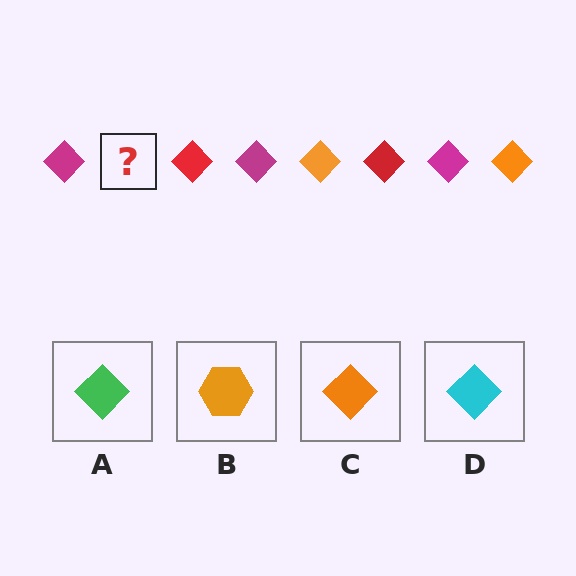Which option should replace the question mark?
Option C.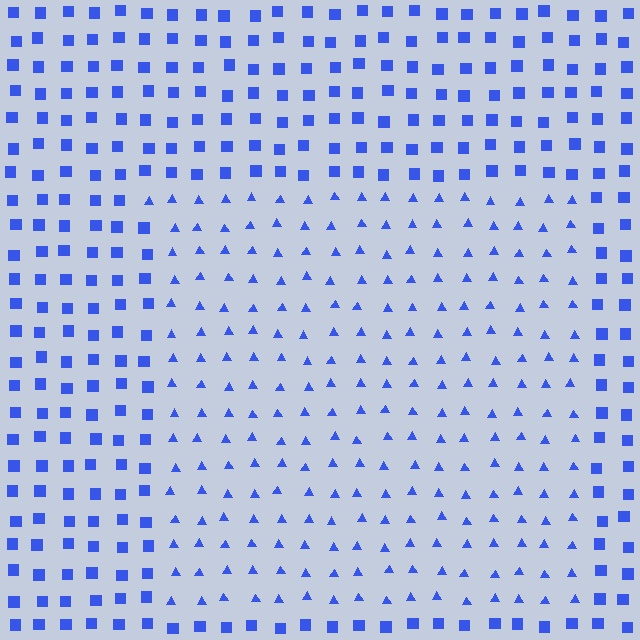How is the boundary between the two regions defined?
The boundary is defined by a change in element shape: triangles inside vs. squares outside. All elements share the same color and spacing.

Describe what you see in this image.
The image is filled with small blue elements arranged in a uniform grid. A rectangle-shaped region contains triangles, while the surrounding area contains squares. The boundary is defined purely by the change in element shape.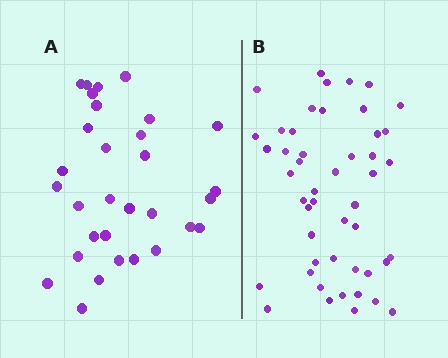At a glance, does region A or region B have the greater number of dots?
Region B (the right region) has more dots.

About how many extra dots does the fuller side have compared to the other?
Region B has approximately 15 more dots than region A.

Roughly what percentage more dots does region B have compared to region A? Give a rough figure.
About 55% more.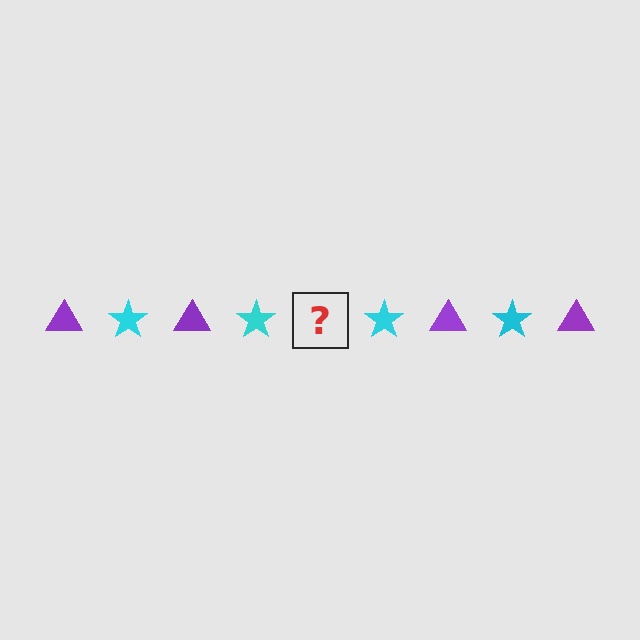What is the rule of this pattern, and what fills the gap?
The rule is that the pattern alternates between purple triangle and cyan star. The gap should be filled with a purple triangle.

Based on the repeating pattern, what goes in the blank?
The blank should be a purple triangle.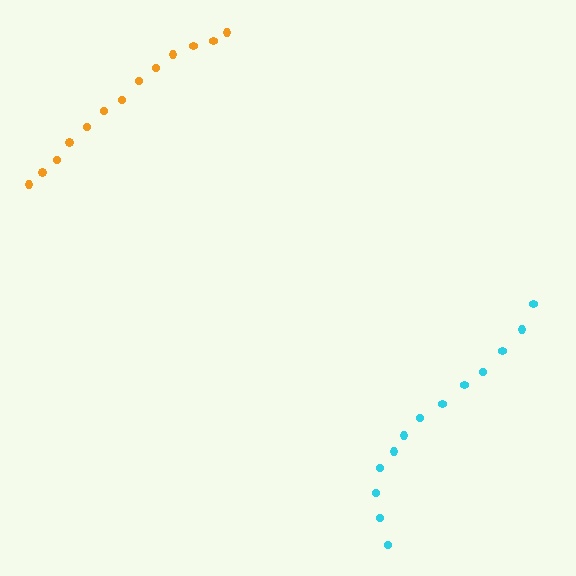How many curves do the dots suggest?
There are 2 distinct paths.